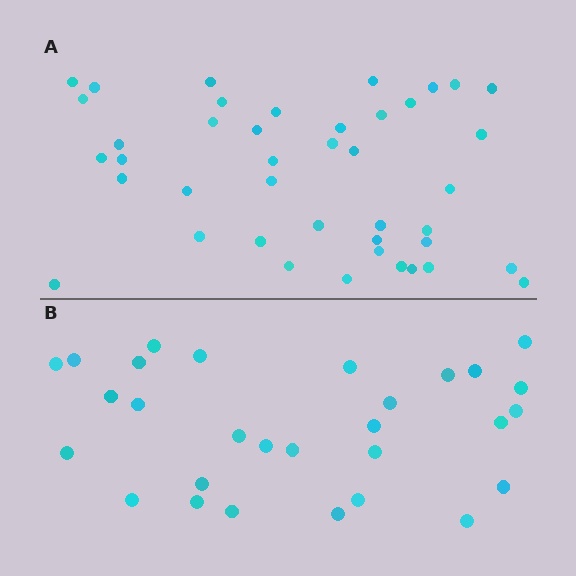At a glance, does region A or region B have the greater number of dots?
Region A (the top region) has more dots.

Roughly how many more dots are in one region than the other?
Region A has approximately 15 more dots than region B.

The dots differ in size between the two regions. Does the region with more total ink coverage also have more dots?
No. Region B has more total ink coverage because its dots are larger, but region A actually contains more individual dots. Total area can be misleading — the number of items is what matters here.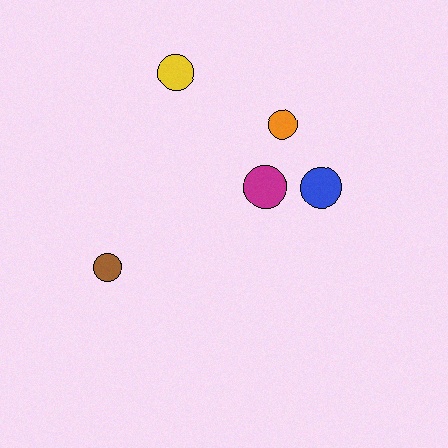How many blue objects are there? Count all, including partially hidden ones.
There is 1 blue object.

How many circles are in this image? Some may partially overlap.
There are 5 circles.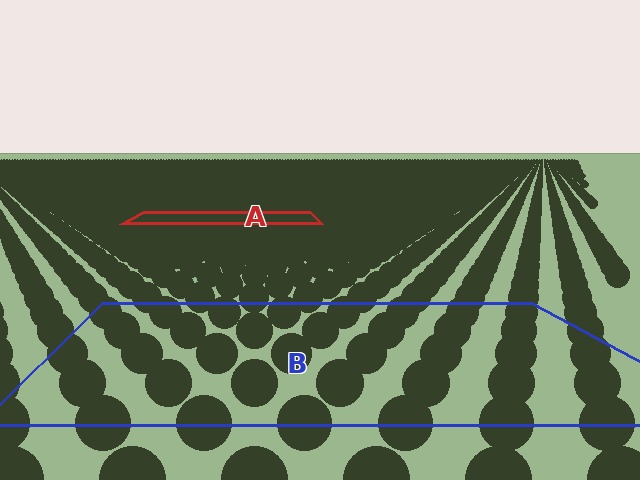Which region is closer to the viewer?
Region B is closer. The texture elements there are larger and more spread out.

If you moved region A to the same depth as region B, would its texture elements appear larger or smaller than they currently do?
They would appear larger. At a closer depth, the same texture elements are projected at a bigger on-screen size.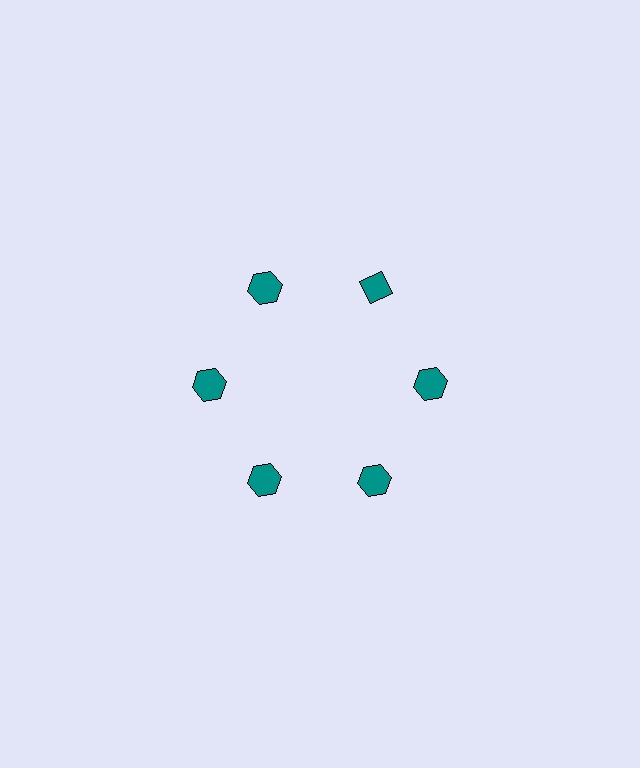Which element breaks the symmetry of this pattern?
The teal diamond at roughly the 1 o'clock position breaks the symmetry. All other shapes are teal hexagons.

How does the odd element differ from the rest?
It has a different shape: diamond instead of hexagon.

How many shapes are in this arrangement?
There are 6 shapes arranged in a ring pattern.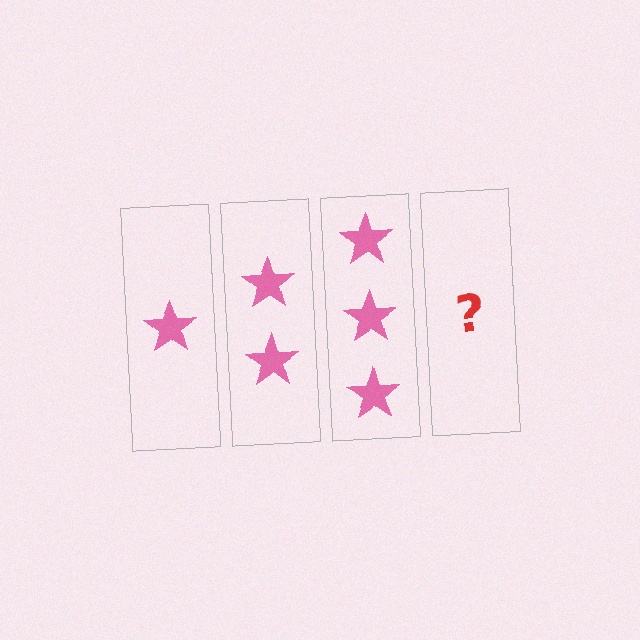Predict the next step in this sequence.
The next step is 4 stars.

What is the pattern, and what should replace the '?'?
The pattern is that each step adds one more star. The '?' should be 4 stars.